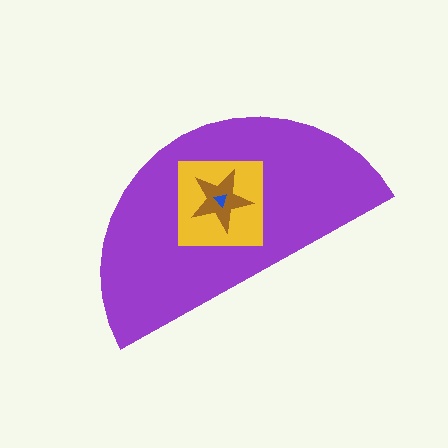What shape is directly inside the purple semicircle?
The yellow square.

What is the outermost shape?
The purple semicircle.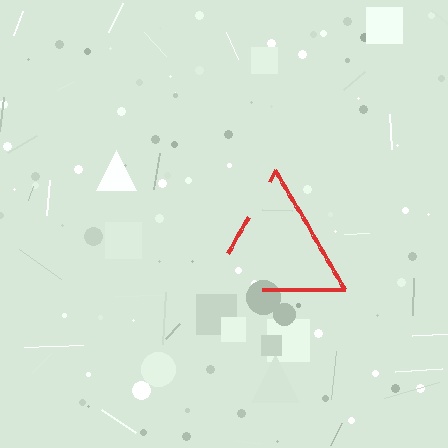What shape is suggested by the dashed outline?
The dashed outline suggests a triangle.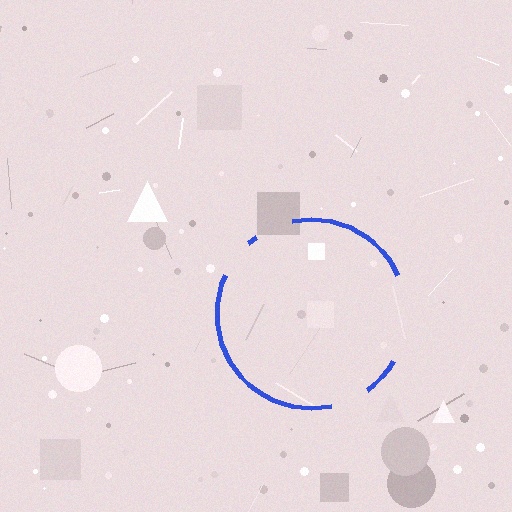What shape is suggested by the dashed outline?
The dashed outline suggests a circle.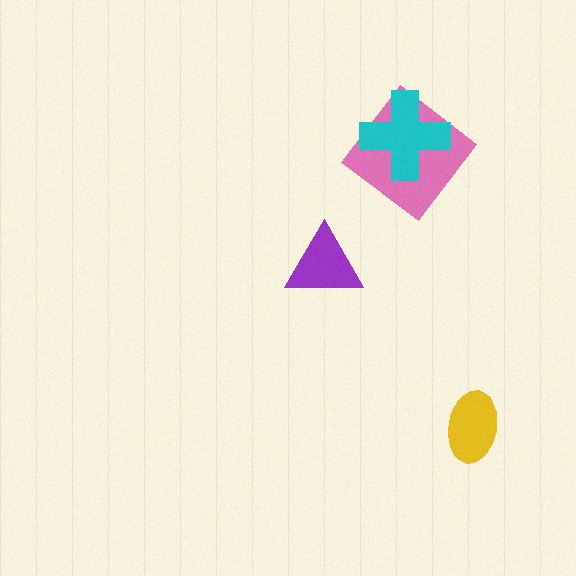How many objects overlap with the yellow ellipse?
0 objects overlap with the yellow ellipse.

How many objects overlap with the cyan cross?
1 object overlaps with the cyan cross.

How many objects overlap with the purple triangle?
0 objects overlap with the purple triangle.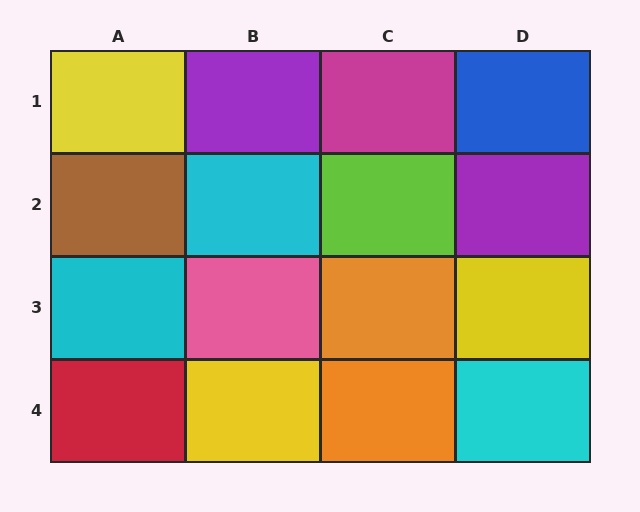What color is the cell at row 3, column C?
Orange.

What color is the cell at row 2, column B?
Cyan.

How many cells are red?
1 cell is red.